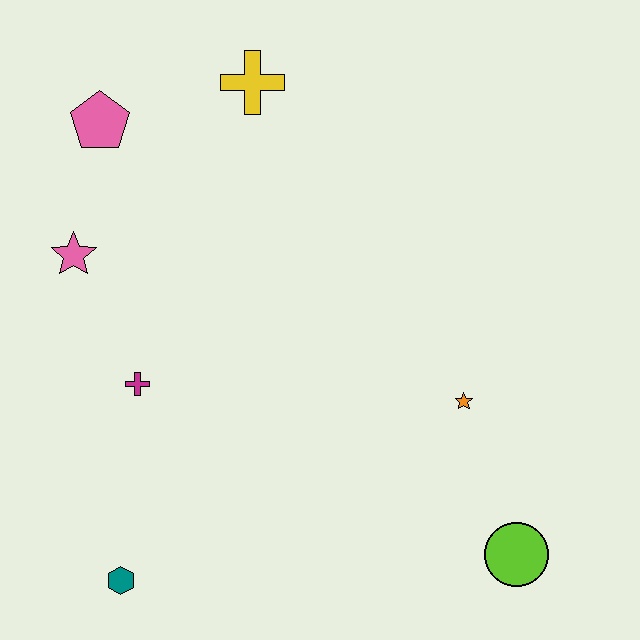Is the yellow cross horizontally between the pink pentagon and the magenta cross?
No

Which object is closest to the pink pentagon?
The pink star is closest to the pink pentagon.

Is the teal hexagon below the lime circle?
Yes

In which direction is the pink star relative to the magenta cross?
The pink star is above the magenta cross.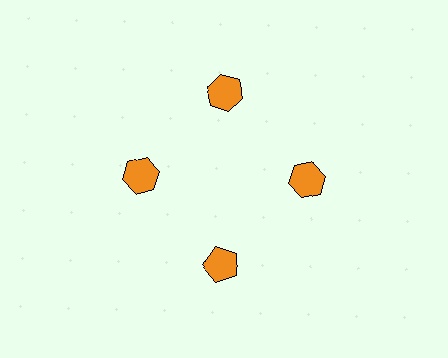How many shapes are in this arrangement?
There are 4 shapes arranged in a ring pattern.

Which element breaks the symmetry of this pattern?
The orange pentagon at roughly the 6 o'clock position breaks the symmetry. All other shapes are orange hexagons.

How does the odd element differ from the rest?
It has a different shape: pentagon instead of hexagon.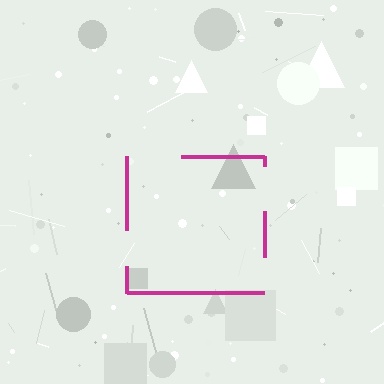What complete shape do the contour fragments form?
The contour fragments form a square.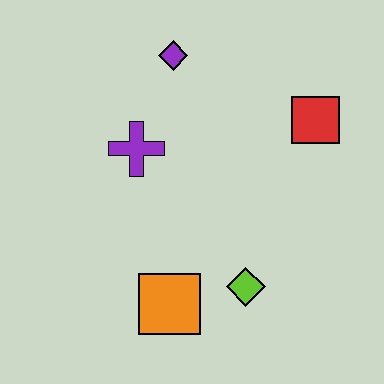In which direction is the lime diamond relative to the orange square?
The lime diamond is to the right of the orange square.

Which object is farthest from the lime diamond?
The purple diamond is farthest from the lime diamond.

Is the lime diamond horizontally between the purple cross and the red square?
Yes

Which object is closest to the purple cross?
The purple diamond is closest to the purple cross.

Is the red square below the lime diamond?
No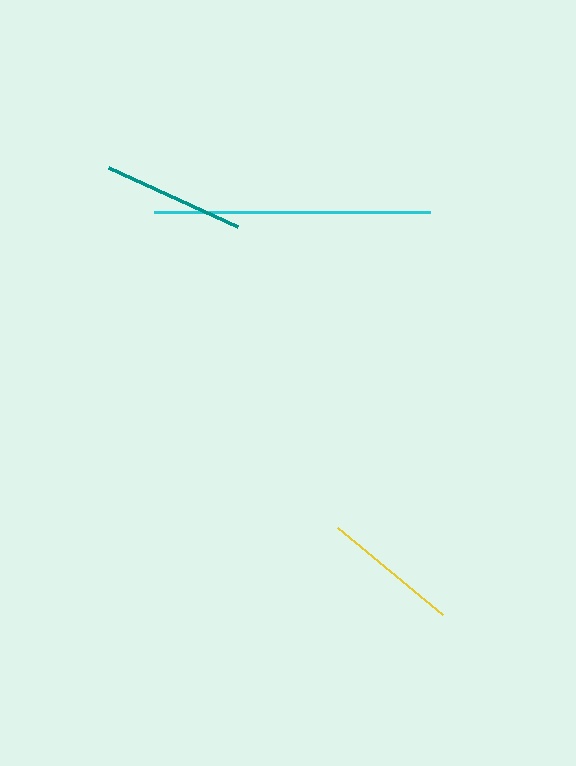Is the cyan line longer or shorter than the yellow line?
The cyan line is longer than the yellow line.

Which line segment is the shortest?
The yellow line is the shortest at approximately 136 pixels.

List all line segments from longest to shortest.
From longest to shortest: cyan, teal, yellow.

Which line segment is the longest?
The cyan line is the longest at approximately 276 pixels.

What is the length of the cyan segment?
The cyan segment is approximately 276 pixels long.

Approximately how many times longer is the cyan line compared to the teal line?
The cyan line is approximately 2.0 times the length of the teal line.